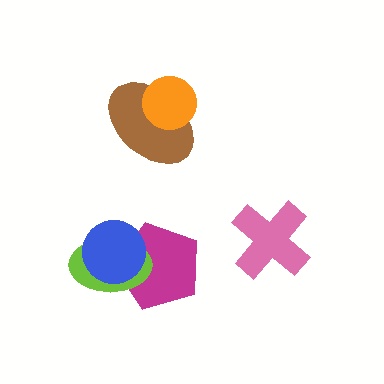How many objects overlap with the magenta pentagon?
2 objects overlap with the magenta pentagon.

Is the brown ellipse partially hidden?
Yes, it is partially covered by another shape.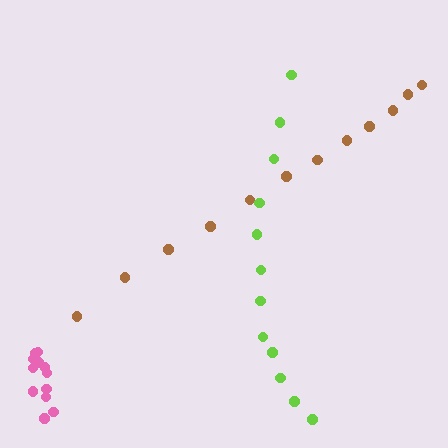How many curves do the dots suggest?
There are 3 distinct paths.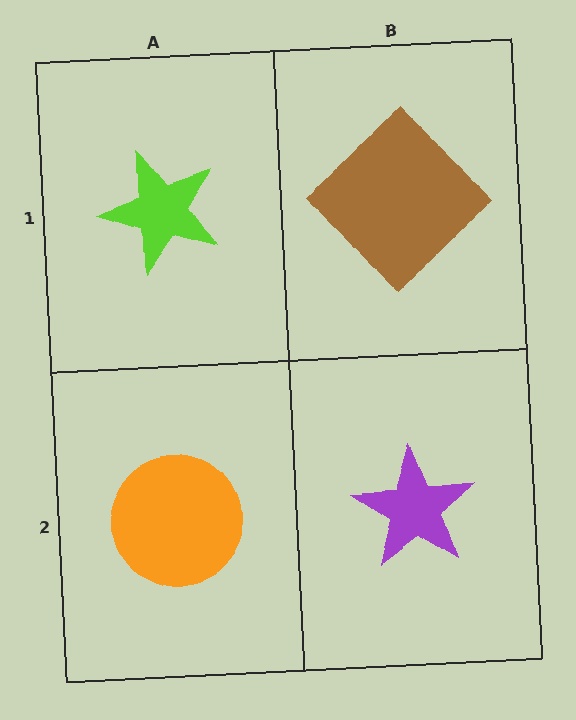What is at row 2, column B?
A purple star.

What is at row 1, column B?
A brown diamond.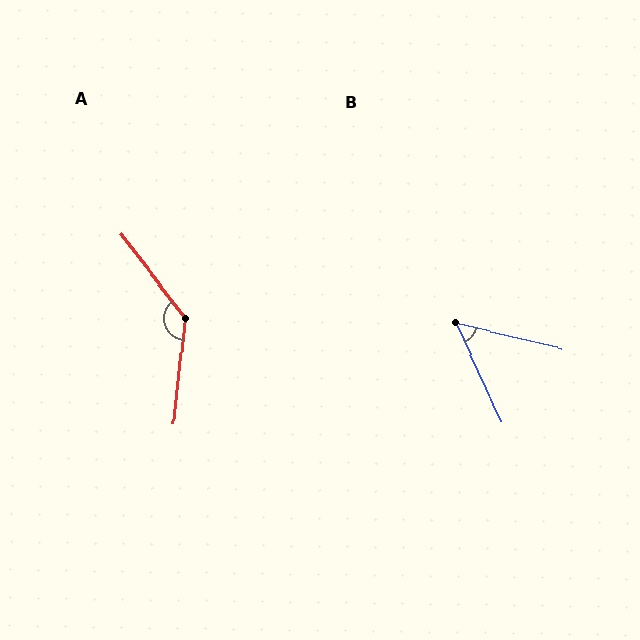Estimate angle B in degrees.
Approximately 52 degrees.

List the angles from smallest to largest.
B (52°), A (136°).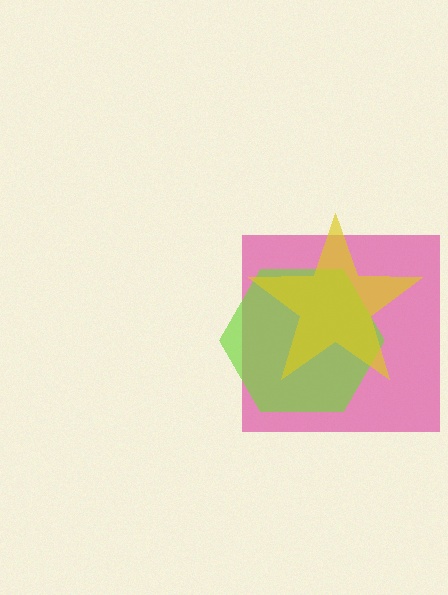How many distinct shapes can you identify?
There are 3 distinct shapes: a magenta square, a lime hexagon, a yellow star.